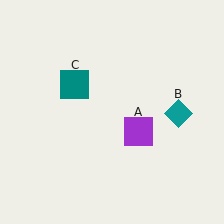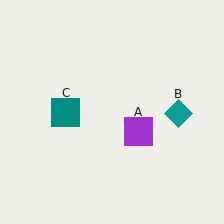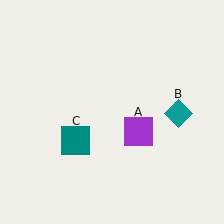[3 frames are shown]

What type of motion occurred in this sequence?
The teal square (object C) rotated counterclockwise around the center of the scene.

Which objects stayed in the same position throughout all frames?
Purple square (object A) and teal diamond (object B) remained stationary.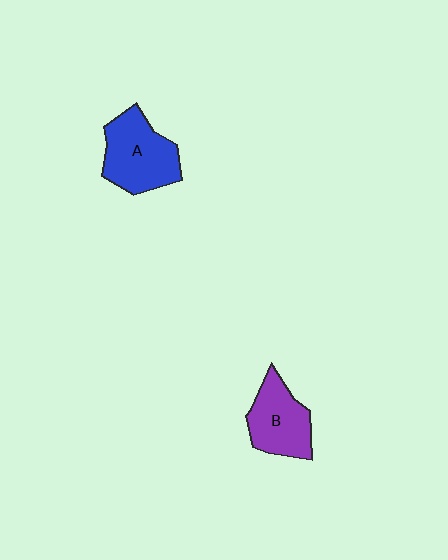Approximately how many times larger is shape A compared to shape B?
Approximately 1.2 times.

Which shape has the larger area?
Shape A (blue).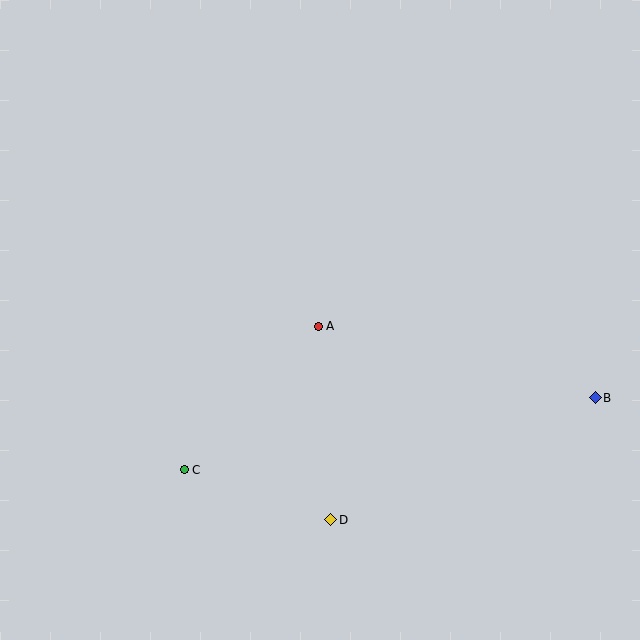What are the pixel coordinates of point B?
Point B is at (595, 398).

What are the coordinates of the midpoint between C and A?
The midpoint between C and A is at (251, 398).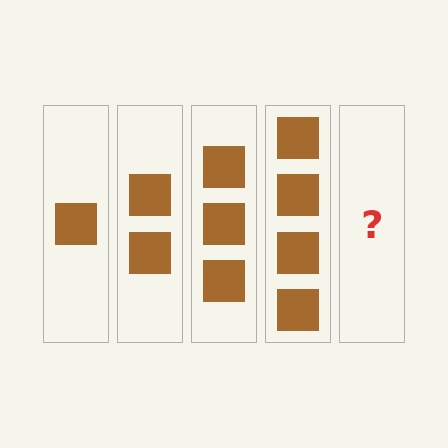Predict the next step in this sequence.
The next step is 5 squares.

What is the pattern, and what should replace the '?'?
The pattern is that each step adds one more square. The '?' should be 5 squares.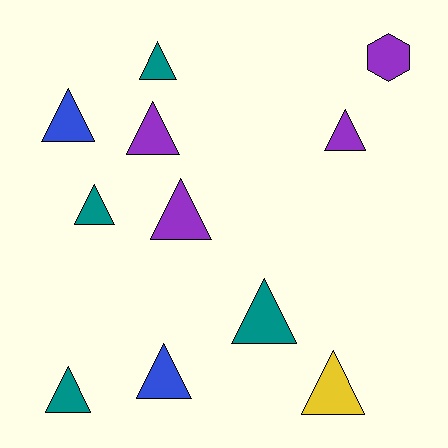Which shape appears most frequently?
Triangle, with 10 objects.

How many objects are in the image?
There are 11 objects.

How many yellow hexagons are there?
There are no yellow hexagons.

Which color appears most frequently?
Teal, with 4 objects.